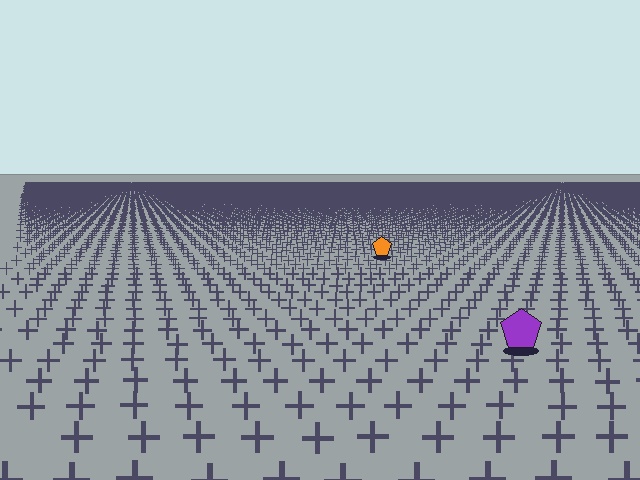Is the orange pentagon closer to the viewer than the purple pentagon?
No. The purple pentagon is closer — you can tell from the texture gradient: the ground texture is coarser near it.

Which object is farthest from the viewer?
The orange pentagon is farthest from the viewer. It appears smaller and the ground texture around it is denser.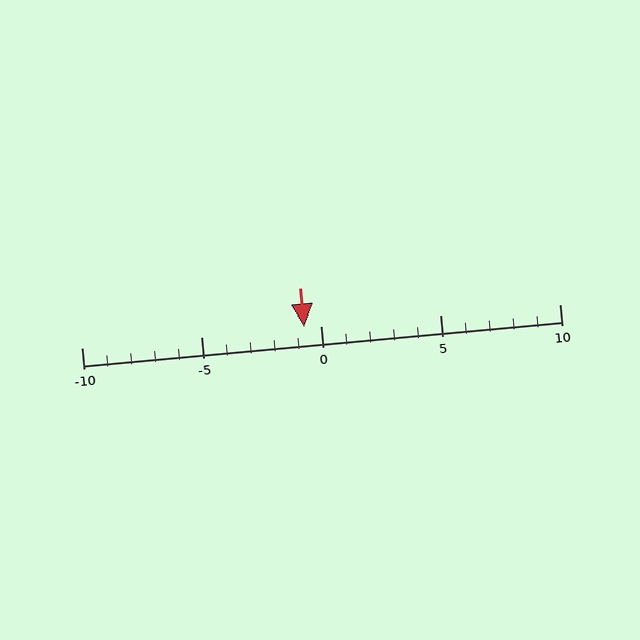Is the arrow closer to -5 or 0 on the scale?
The arrow is closer to 0.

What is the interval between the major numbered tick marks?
The major tick marks are spaced 5 units apart.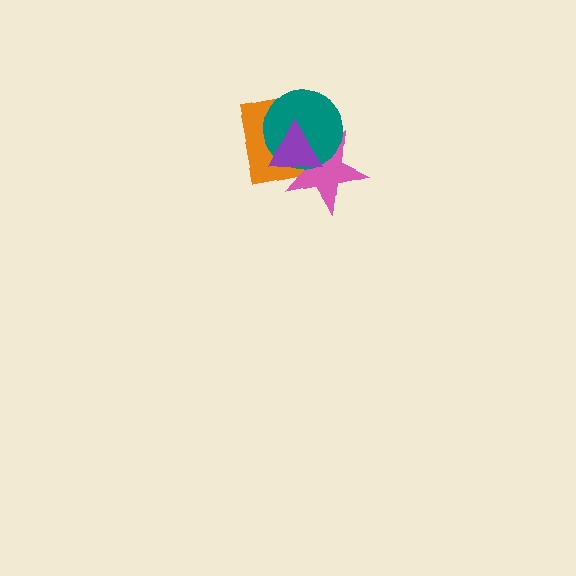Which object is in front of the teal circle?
The purple triangle is in front of the teal circle.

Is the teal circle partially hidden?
Yes, it is partially covered by another shape.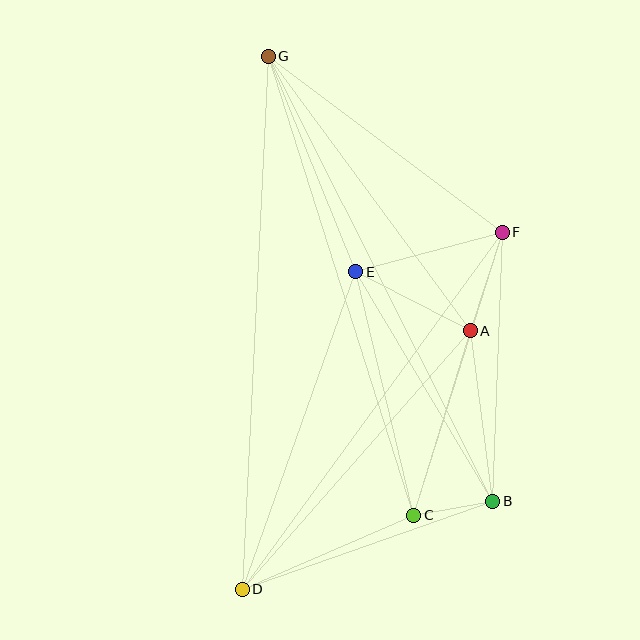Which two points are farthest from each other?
Points D and G are farthest from each other.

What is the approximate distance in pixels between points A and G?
The distance between A and G is approximately 341 pixels.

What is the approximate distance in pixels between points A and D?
The distance between A and D is approximately 344 pixels.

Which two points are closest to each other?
Points B and C are closest to each other.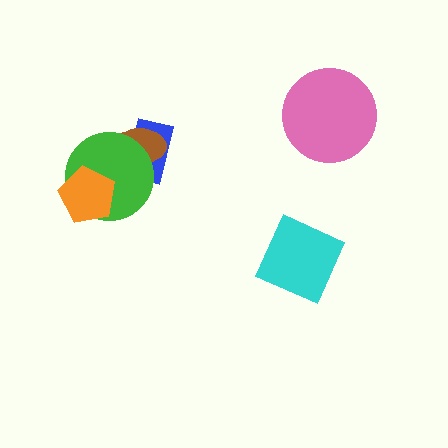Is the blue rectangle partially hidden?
Yes, it is partially covered by another shape.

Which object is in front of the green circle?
The orange pentagon is in front of the green circle.